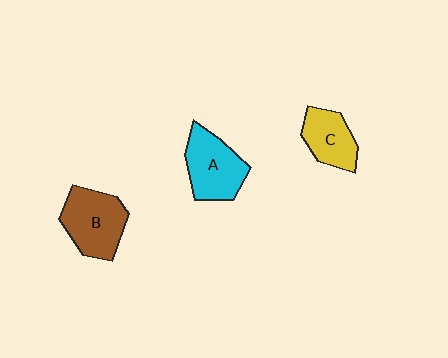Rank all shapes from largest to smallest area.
From largest to smallest: B (brown), A (cyan), C (yellow).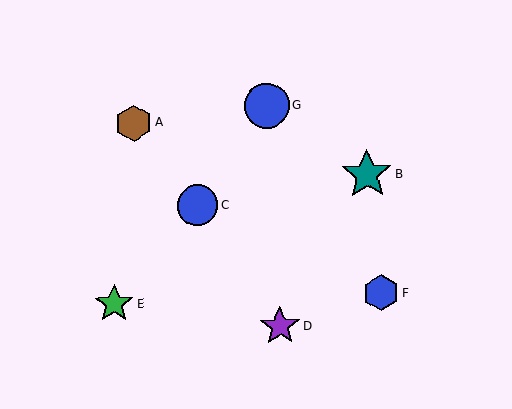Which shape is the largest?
The teal star (labeled B) is the largest.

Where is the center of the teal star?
The center of the teal star is at (367, 174).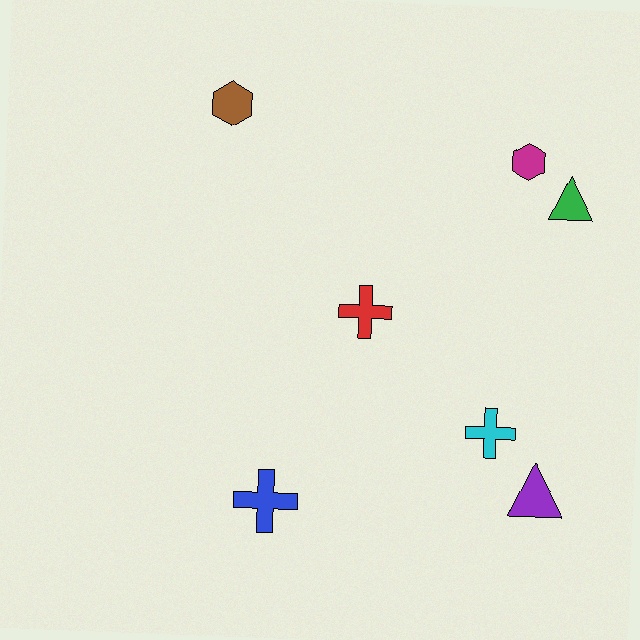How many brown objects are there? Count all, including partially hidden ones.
There is 1 brown object.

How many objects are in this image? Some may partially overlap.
There are 7 objects.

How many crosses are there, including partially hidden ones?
There are 3 crosses.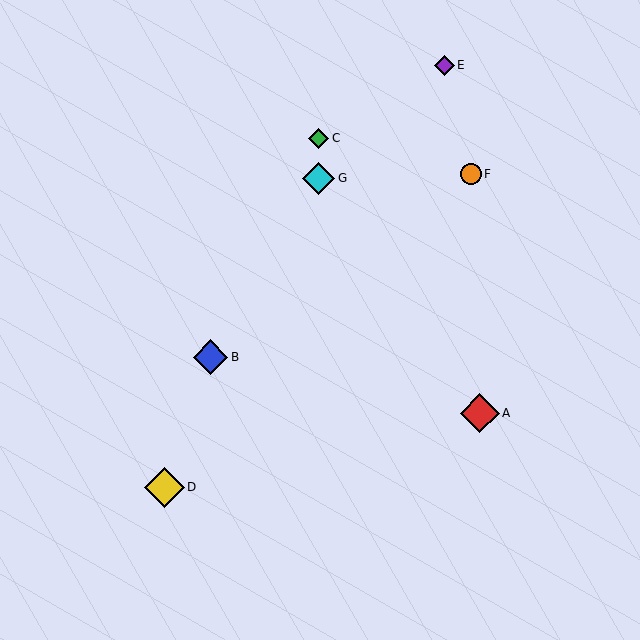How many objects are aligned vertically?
2 objects (C, G) are aligned vertically.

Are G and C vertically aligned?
Yes, both are at x≈319.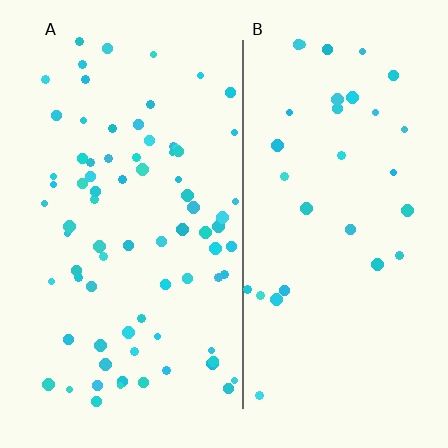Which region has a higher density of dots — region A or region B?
A (the left).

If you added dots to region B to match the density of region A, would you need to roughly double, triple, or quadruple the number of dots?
Approximately double.